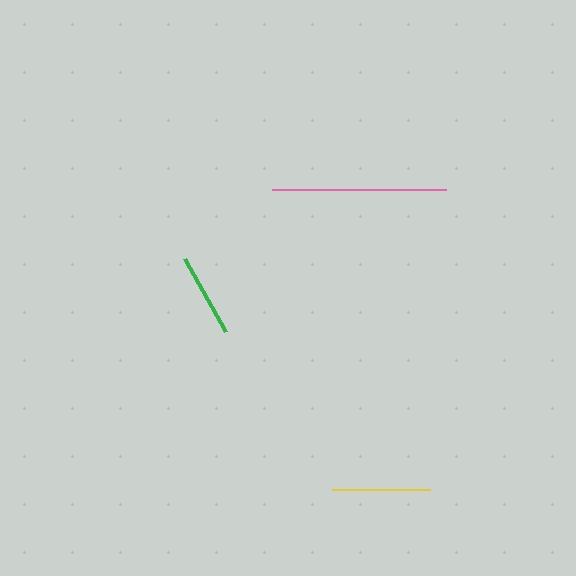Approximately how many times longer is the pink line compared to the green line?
The pink line is approximately 2.1 times the length of the green line.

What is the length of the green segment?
The green segment is approximately 83 pixels long.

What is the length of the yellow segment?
The yellow segment is approximately 98 pixels long.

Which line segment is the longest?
The pink line is the longest at approximately 174 pixels.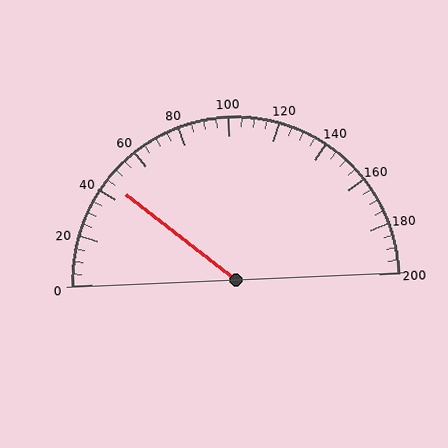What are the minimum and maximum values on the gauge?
The gauge ranges from 0 to 200.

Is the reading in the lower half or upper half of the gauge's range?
The reading is in the lower half of the range (0 to 200).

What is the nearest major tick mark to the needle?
The nearest major tick mark is 40.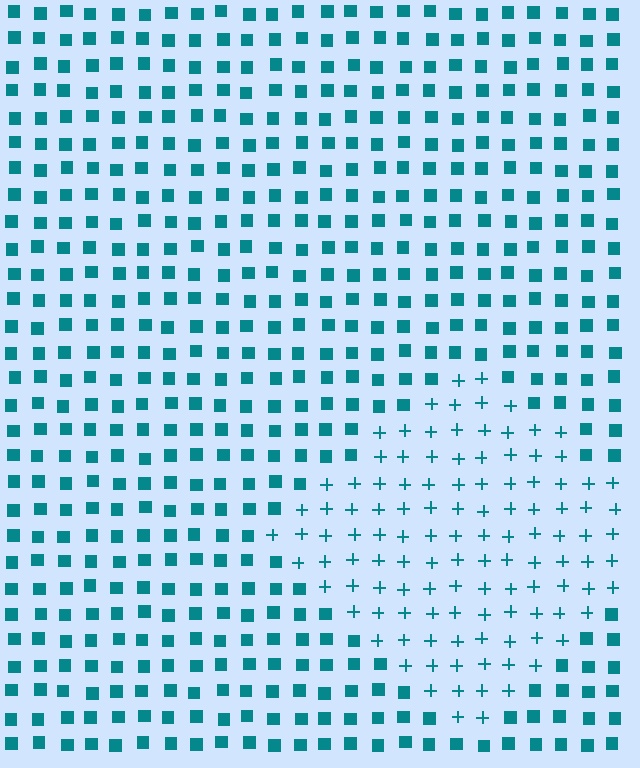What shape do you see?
I see a diamond.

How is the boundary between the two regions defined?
The boundary is defined by a change in element shape: plus signs inside vs. squares outside. All elements share the same color and spacing.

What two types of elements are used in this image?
The image uses plus signs inside the diamond region and squares outside it.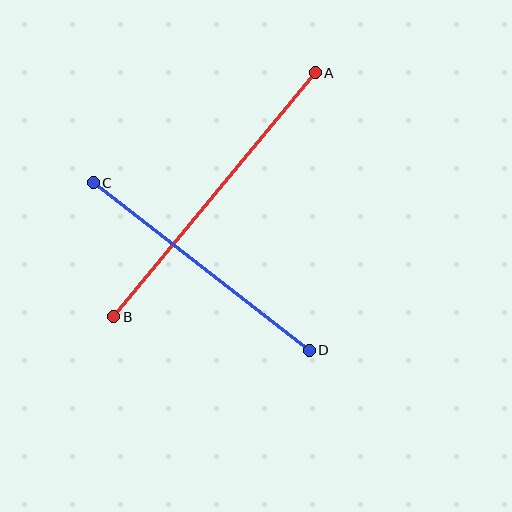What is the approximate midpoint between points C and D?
The midpoint is at approximately (201, 267) pixels.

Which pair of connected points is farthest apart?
Points A and B are farthest apart.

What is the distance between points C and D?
The distance is approximately 273 pixels.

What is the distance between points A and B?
The distance is approximately 316 pixels.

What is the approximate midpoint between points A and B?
The midpoint is at approximately (215, 195) pixels.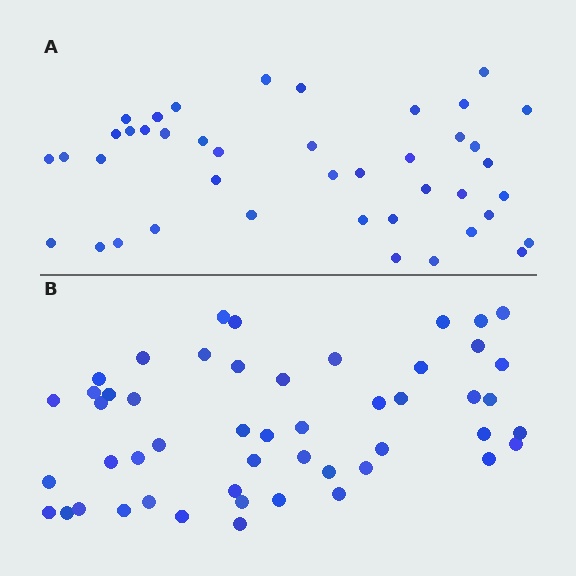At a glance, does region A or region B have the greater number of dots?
Region B (the bottom region) has more dots.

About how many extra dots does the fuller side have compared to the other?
Region B has roughly 8 or so more dots than region A.